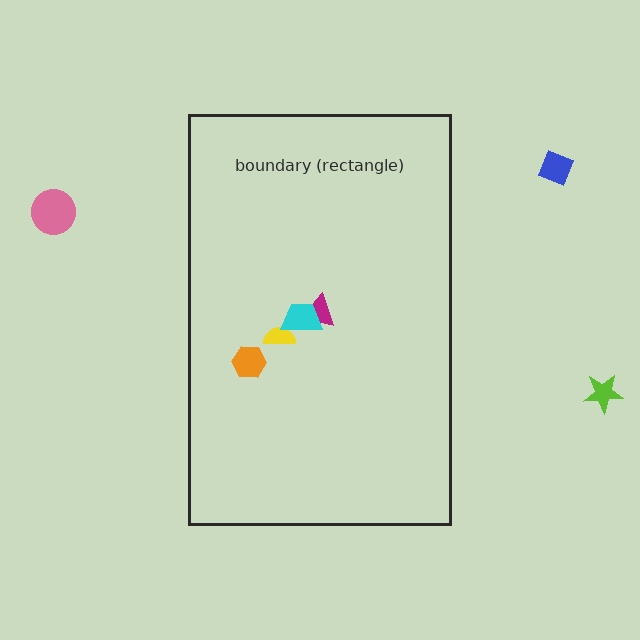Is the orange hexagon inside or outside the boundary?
Inside.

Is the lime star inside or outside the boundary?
Outside.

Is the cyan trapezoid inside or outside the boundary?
Inside.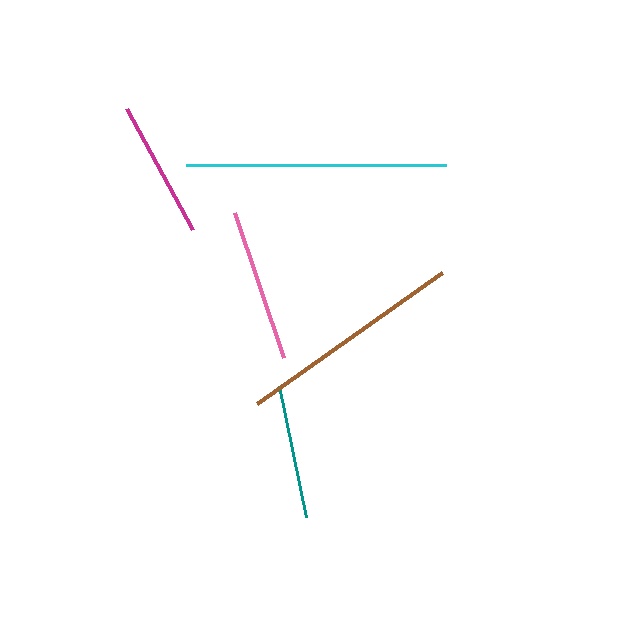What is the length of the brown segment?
The brown segment is approximately 227 pixels long.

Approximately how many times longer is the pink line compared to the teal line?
The pink line is approximately 1.2 times the length of the teal line.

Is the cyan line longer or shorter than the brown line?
The cyan line is longer than the brown line.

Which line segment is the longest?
The cyan line is the longest at approximately 261 pixels.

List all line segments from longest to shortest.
From longest to shortest: cyan, brown, pink, magenta, teal.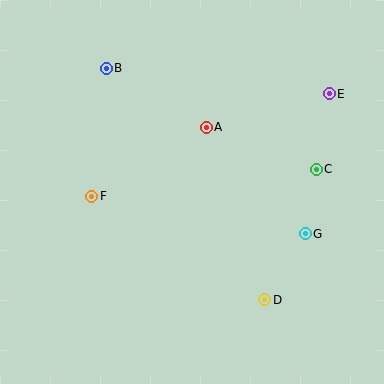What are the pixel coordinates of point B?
Point B is at (106, 68).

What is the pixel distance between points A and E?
The distance between A and E is 127 pixels.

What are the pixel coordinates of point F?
Point F is at (92, 196).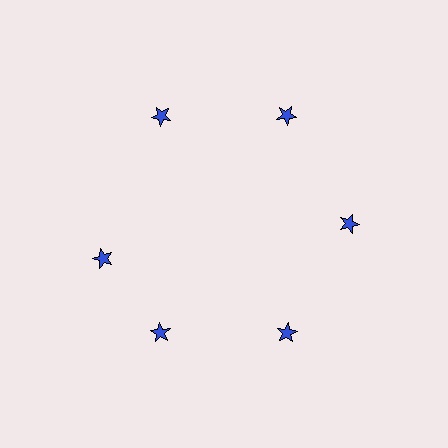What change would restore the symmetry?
The symmetry would be restored by rotating it back into even spacing with its neighbors so that all 6 stars sit at equal angles and equal distance from the center.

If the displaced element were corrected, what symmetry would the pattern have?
It would have 6-fold rotational symmetry — the pattern would map onto itself every 60 degrees.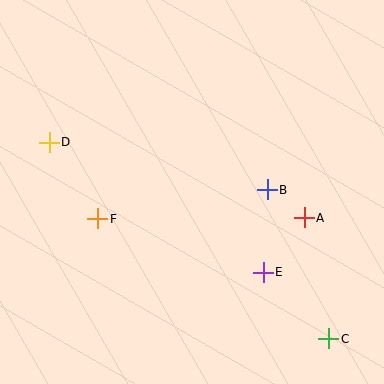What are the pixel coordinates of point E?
Point E is at (263, 272).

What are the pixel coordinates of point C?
Point C is at (329, 339).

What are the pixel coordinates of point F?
Point F is at (98, 219).